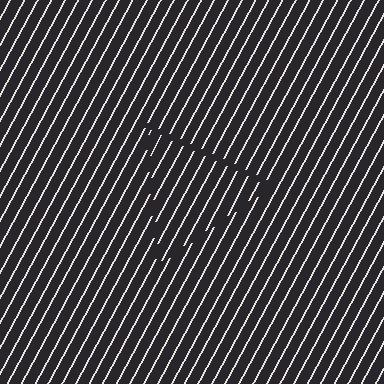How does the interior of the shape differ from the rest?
The interior of the shape contains the same grating, shifted by half a period — the contour is defined by the phase discontinuity where line-ends from the inner and outer gratings abut.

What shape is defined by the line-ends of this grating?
An illusory triangle. The interior of the shape contains the same grating, shifted by half a period — the contour is defined by the phase discontinuity where line-ends from the inner and outer gratings abut.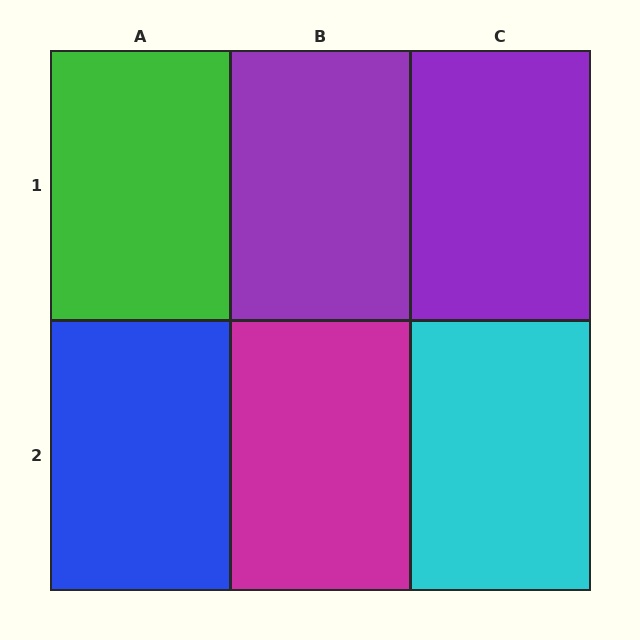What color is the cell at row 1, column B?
Purple.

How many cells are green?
1 cell is green.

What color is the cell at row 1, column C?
Purple.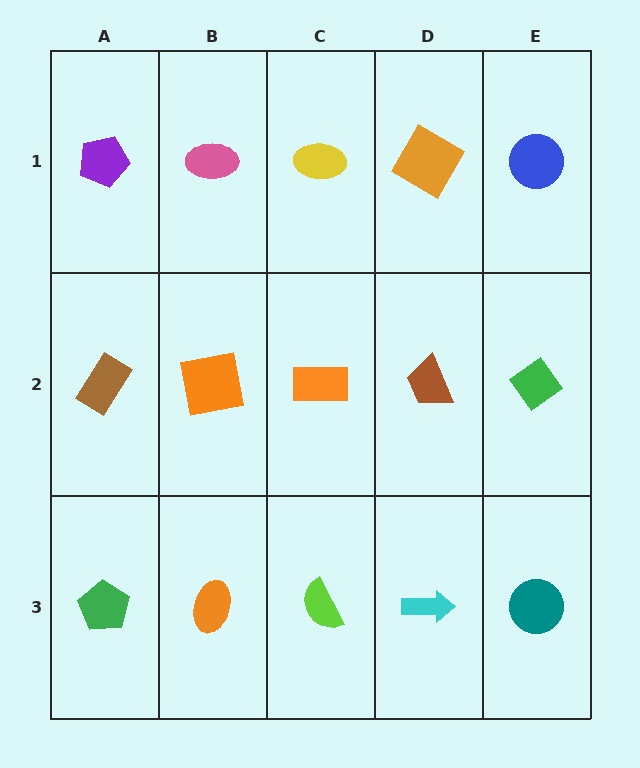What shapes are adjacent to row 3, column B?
An orange square (row 2, column B), a green pentagon (row 3, column A), a lime semicircle (row 3, column C).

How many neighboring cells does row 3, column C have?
3.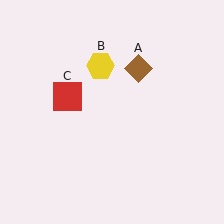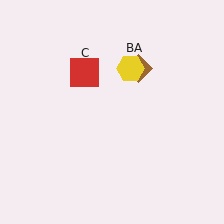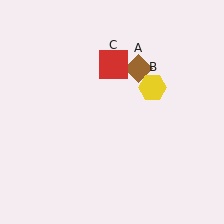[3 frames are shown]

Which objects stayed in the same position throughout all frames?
Brown diamond (object A) remained stationary.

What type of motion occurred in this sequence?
The yellow hexagon (object B), red square (object C) rotated clockwise around the center of the scene.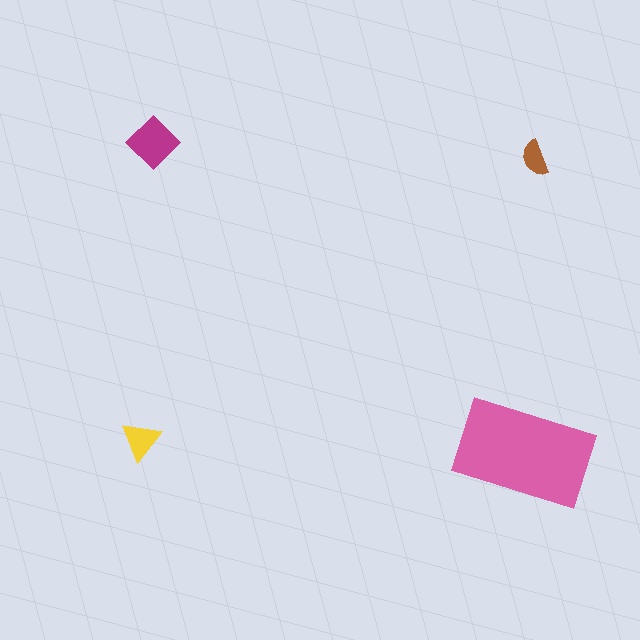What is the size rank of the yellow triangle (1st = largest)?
3rd.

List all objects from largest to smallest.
The pink rectangle, the magenta diamond, the yellow triangle, the brown semicircle.